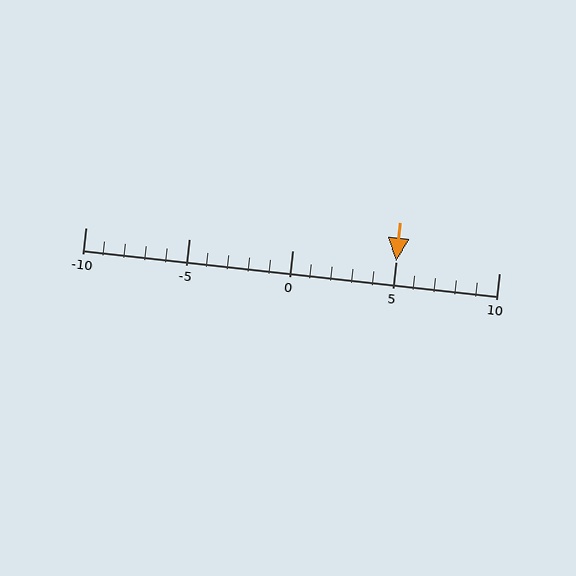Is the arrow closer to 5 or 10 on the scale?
The arrow is closer to 5.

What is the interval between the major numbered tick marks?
The major tick marks are spaced 5 units apart.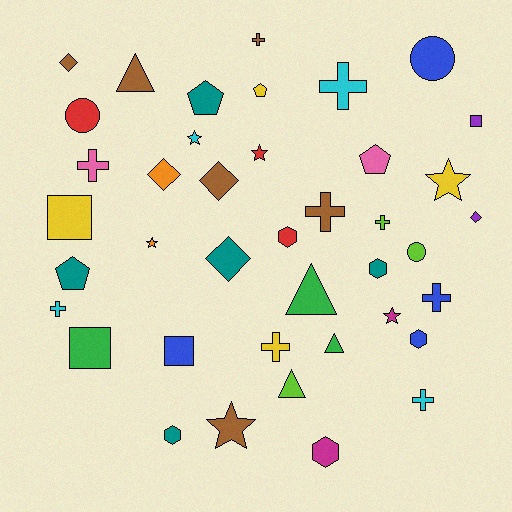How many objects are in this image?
There are 40 objects.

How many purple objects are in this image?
There are 2 purple objects.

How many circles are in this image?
There are 3 circles.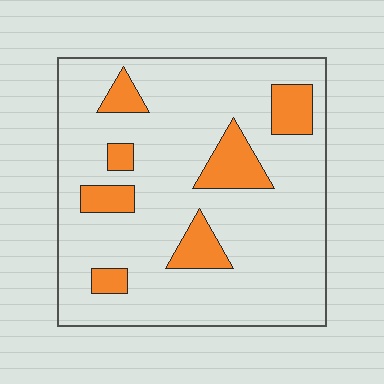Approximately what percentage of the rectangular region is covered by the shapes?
Approximately 15%.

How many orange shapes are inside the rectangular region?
7.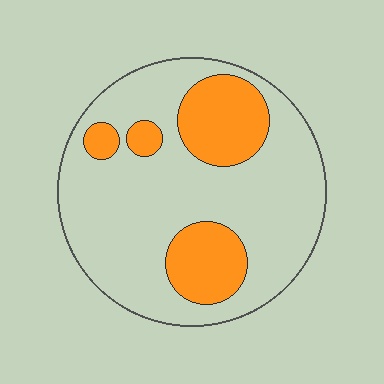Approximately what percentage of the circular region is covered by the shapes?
Approximately 25%.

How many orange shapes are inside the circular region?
4.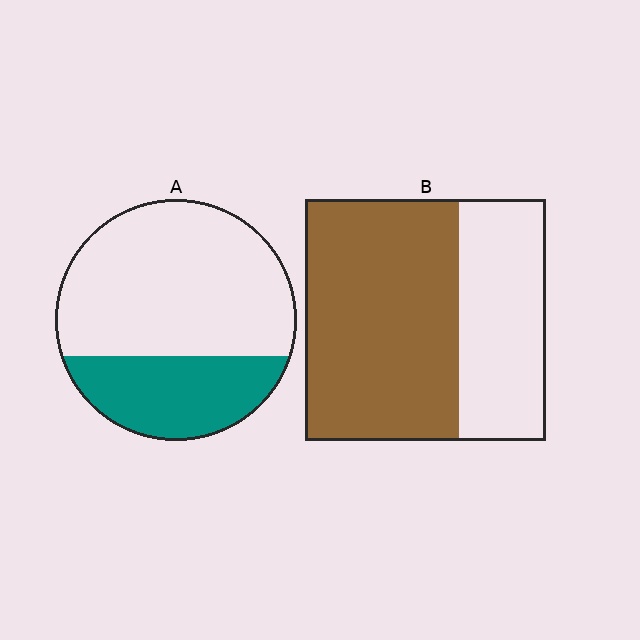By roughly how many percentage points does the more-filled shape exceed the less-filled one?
By roughly 35 percentage points (B over A).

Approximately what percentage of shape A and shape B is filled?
A is approximately 30% and B is approximately 65%.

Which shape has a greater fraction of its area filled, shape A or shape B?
Shape B.